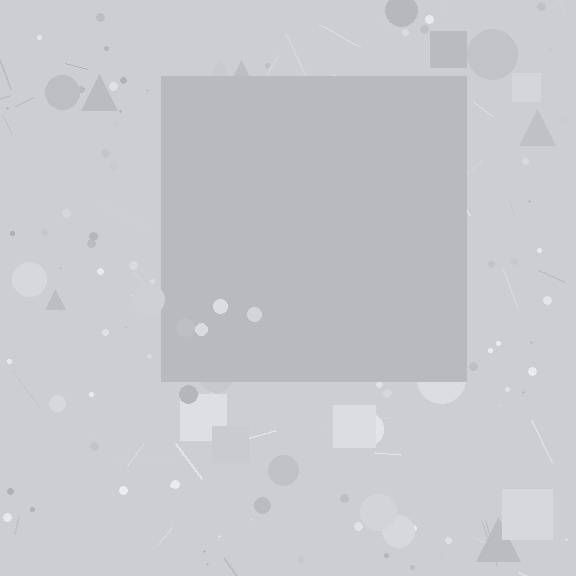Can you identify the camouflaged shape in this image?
The camouflaged shape is a square.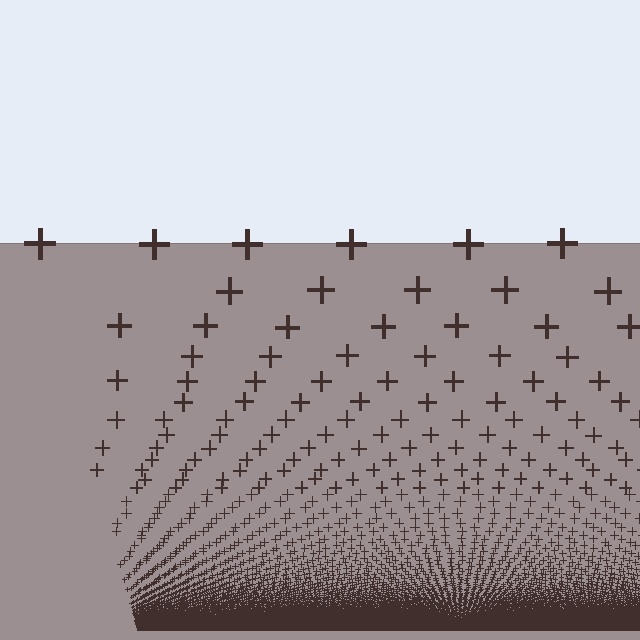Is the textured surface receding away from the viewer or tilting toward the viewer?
The surface appears to tilt toward the viewer. Texture elements get larger and sparser toward the top.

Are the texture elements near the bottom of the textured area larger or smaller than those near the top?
Smaller. The gradient is inverted — elements near the bottom are smaller and denser.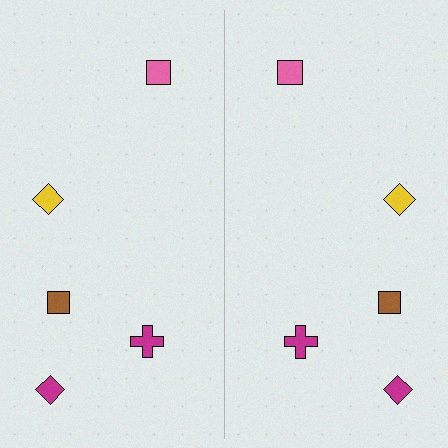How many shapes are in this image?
There are 10 shapes in this image.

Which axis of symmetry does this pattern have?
The pattern has a vertical axis of symmetry running through the center of the image.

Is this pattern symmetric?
Yes, this pattern has bilateral (reflection) symmetry.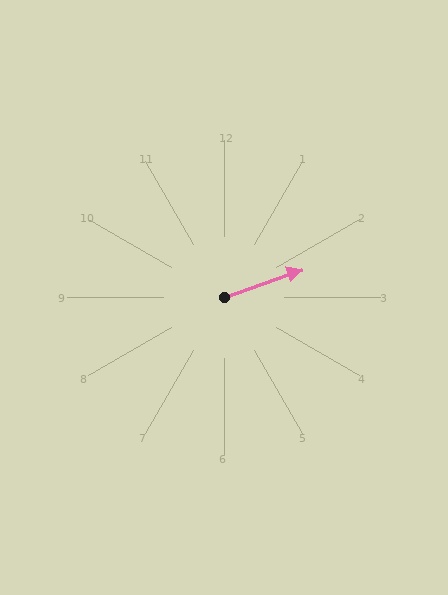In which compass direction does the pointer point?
East.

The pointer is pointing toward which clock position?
Roughly 2 o'clock.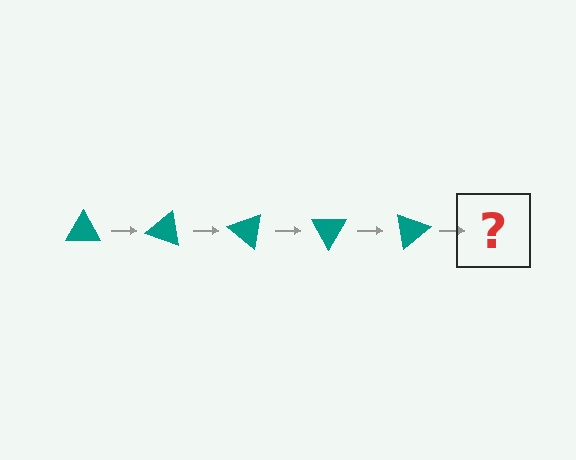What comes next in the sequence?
The next element should be a teal triangle rotated 100 degrees.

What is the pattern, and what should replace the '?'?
The pattern is that the triangle rotates 20 degrees each step. The '?' should be a teal triangle rotated 100 degrees.